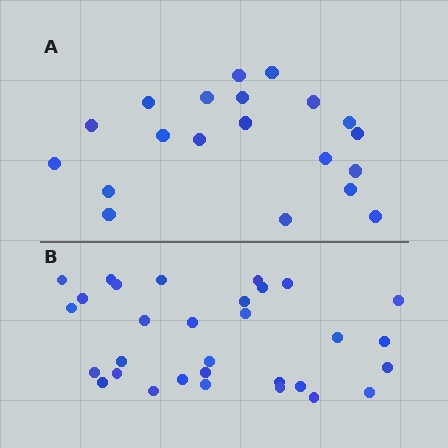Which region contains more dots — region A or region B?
Region B (the bottom region) has more dots.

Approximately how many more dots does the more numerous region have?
Region B has roughly 12 or so more dots than region A.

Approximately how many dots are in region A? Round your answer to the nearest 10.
About 20 dots.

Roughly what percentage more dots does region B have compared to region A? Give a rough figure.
About 55% more.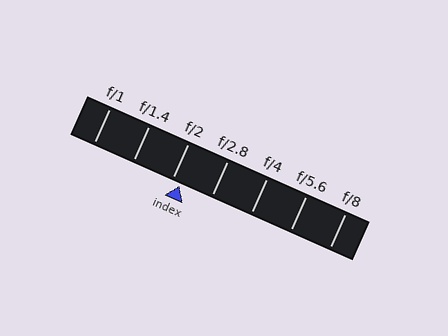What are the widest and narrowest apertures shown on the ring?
The widest aperture shown is f/1 and the narrowest is f/8.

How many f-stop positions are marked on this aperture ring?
There are 7 f-stop positions marked.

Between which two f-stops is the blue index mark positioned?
The index mark is between f/2 and f/2.8.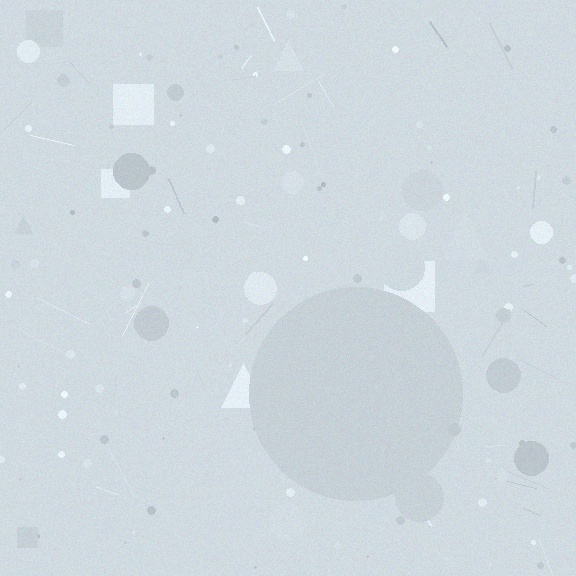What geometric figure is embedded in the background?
A circle is embedded in the background.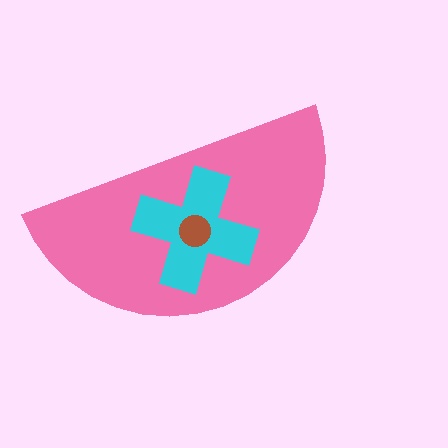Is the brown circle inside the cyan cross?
Yes.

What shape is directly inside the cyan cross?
The brown circle.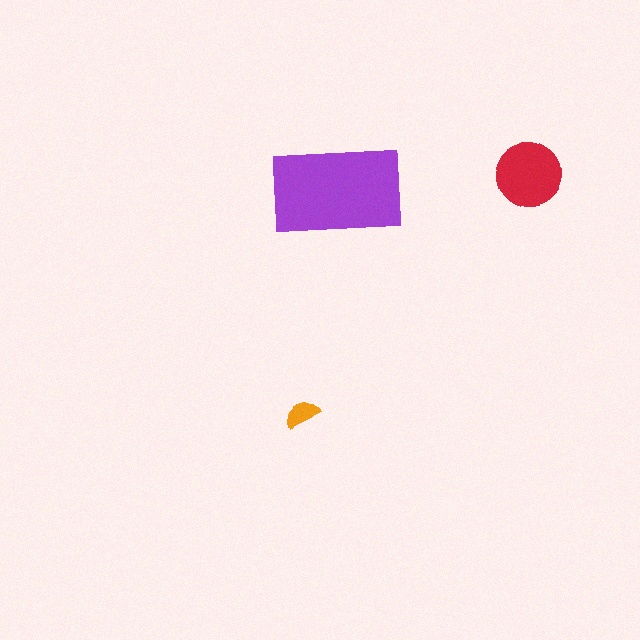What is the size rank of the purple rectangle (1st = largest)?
1st.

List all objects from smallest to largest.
The orange semicircle, the red circle, the purple rectangle.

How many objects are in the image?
There are 3 objects in the image.